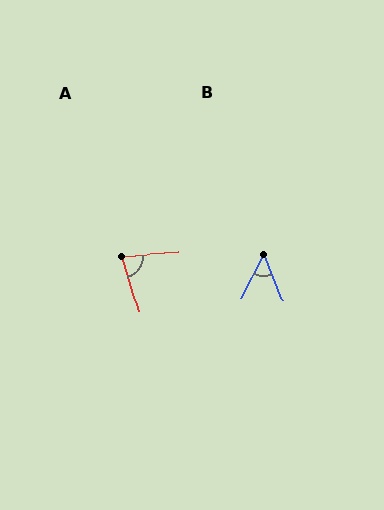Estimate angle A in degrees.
Approximately 77 degrees.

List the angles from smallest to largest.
B (49°), A (77°).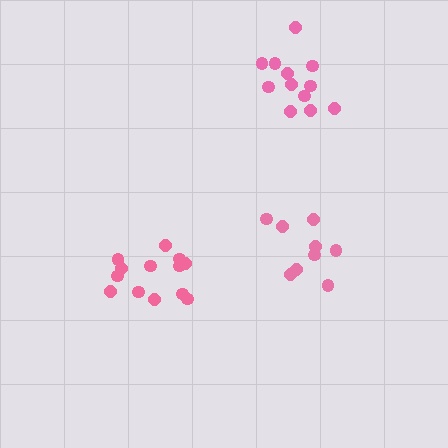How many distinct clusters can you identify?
There are 3 distinct clusters.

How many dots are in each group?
Group 1: 13 dots, Group 2: 9 dots, Group 3: 12 dots (34 total).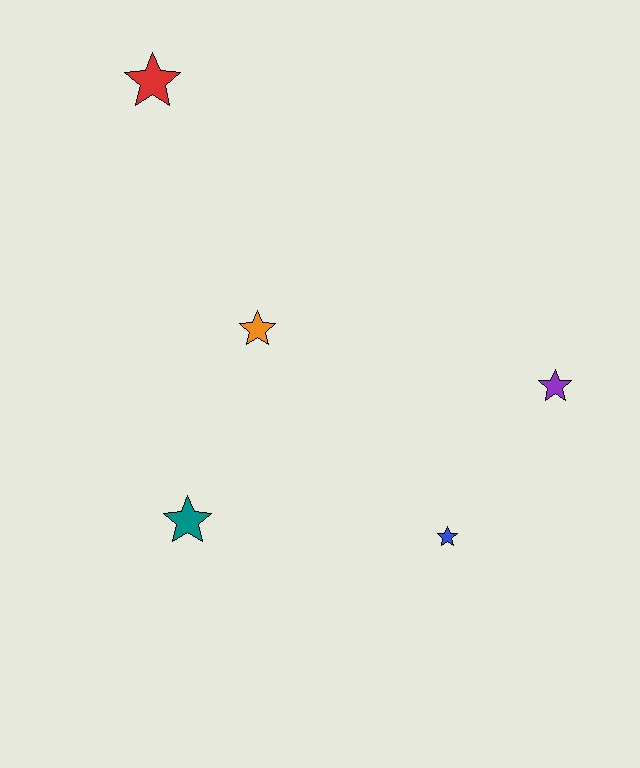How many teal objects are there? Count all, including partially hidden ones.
There is 1 teal object.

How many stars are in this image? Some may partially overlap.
There are 5 stars.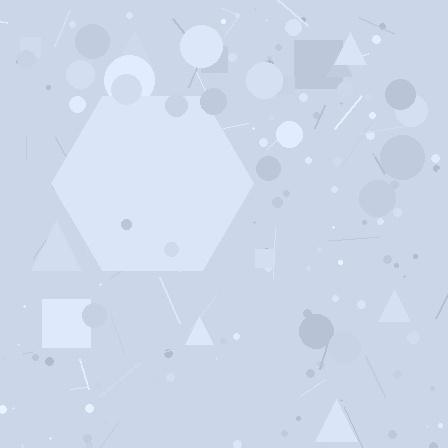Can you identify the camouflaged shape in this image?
The camouflaged shape is a hexagon.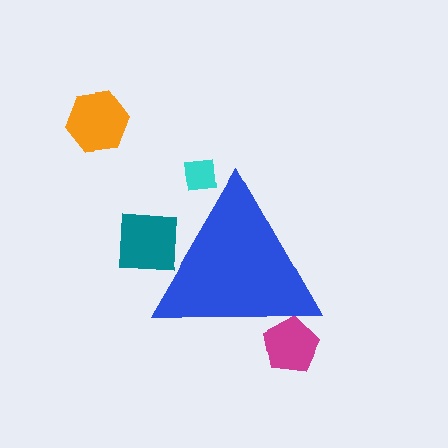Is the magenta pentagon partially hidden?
Yes, the magenta pentagon is partially hidden behind the blue triangle.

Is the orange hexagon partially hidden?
No, the orange hexagon is fully visible.